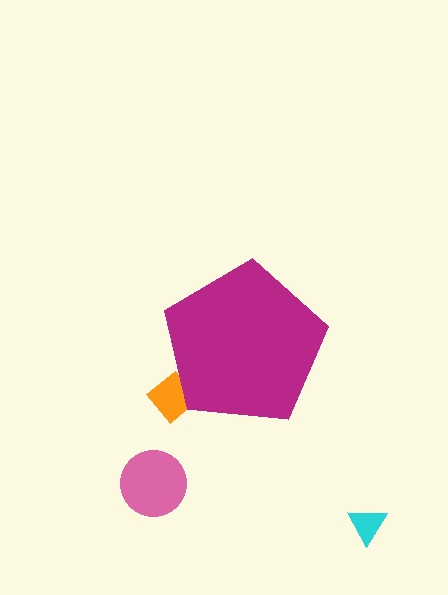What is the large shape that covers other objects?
A magenta pentagon.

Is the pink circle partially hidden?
No, the pink circle is fully visible.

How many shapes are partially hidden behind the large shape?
1 shape is partially hidden.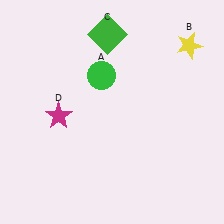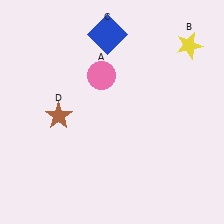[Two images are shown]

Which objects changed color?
A changed from green to pink. C changed from green to blue. D changed from magenta to brown.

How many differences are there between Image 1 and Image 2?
There are 3 differences between the two images.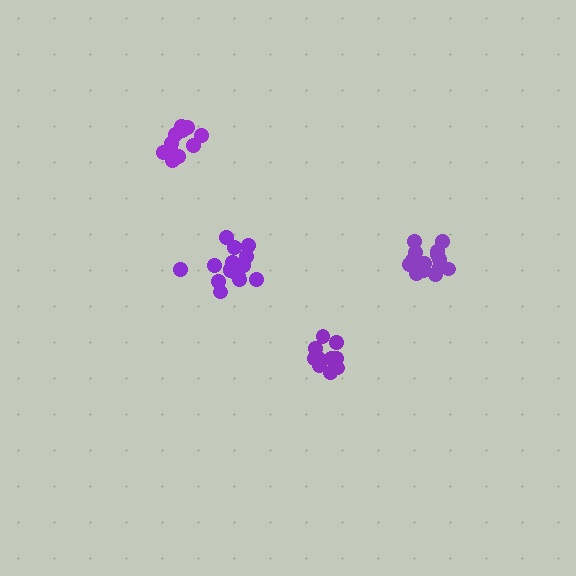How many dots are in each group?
Group 1: 15 dots, Group 2: 11 dots, Group 3: 14 dots, Group 4: 10 dots (50 total).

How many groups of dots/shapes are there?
There are 4 groups.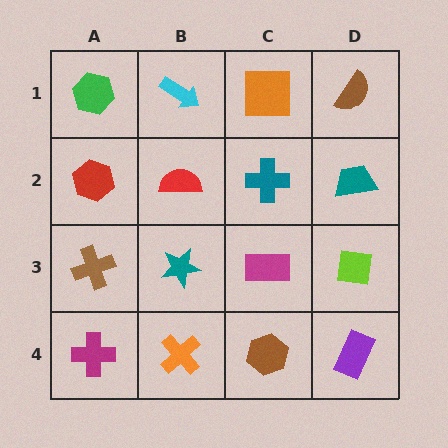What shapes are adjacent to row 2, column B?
A cyan arrow (row 1, column B), a teal star (row 3, column B), a red hexagon (row 2, column A), a teal cross (row 2, column C).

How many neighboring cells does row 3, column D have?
3.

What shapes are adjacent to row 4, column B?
A teal star (row 3, column B), a magenta cross (row 4, column A), a brown hexagon (row 4, column C).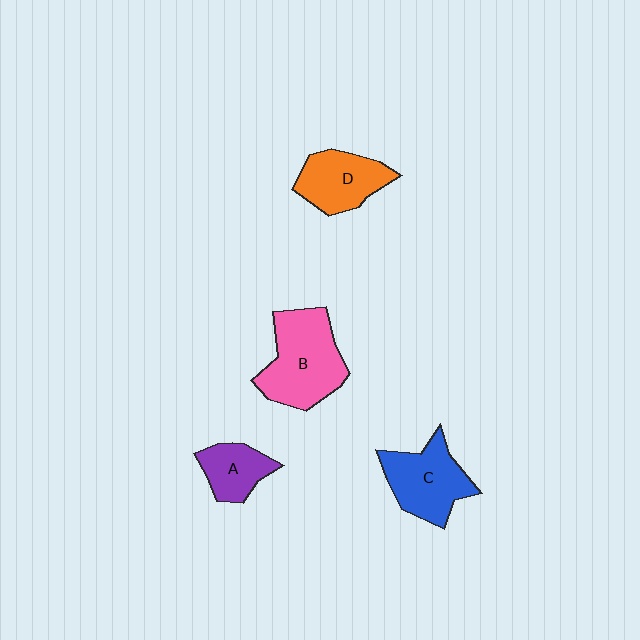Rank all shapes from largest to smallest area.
From largest to smallest: B (pink), C (blue), D (orange), A (purple).